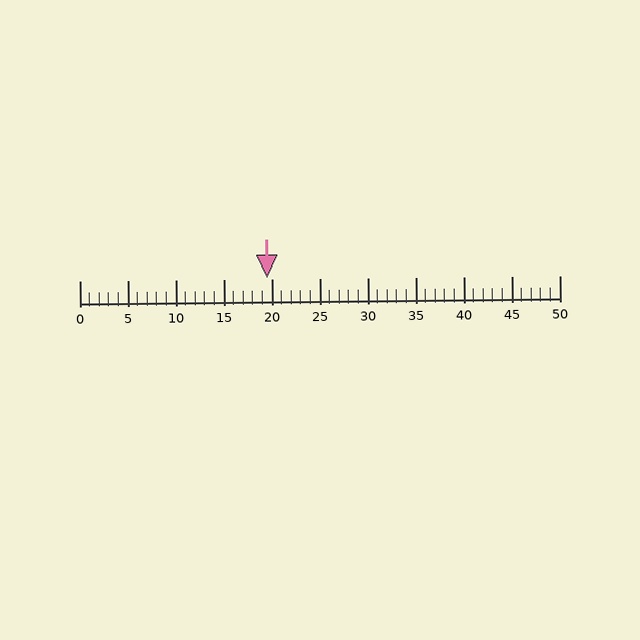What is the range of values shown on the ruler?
The ruler shows values from 0 to 50.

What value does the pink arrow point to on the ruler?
The pink arrow points to approximately 20.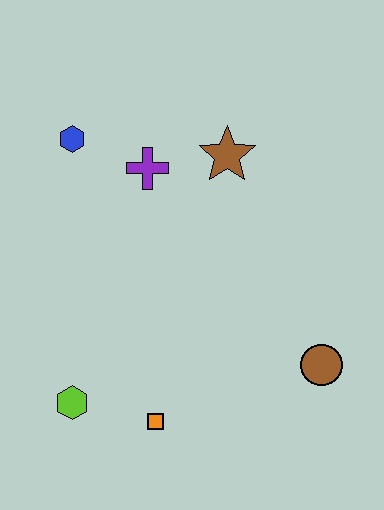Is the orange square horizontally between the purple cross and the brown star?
Yes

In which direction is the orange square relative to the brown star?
The orange square is below the brown star.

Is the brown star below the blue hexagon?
Yes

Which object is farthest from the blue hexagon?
The brown circle is farthest from the blue hexagon.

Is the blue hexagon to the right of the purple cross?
No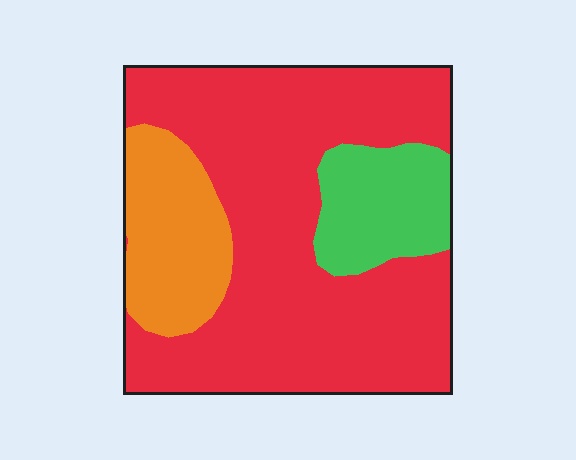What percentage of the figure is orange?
Orange takes up about one sixth (1/6) of the figure.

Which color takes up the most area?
Red, at roughly 70%.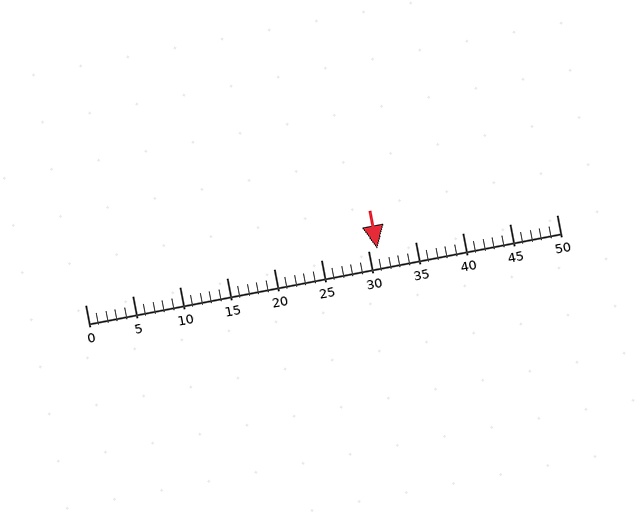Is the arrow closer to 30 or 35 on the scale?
The arrow is closer to 30.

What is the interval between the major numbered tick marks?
The major tick marks are spaced 5 units apart.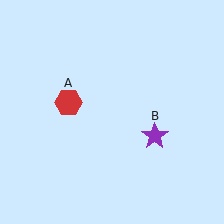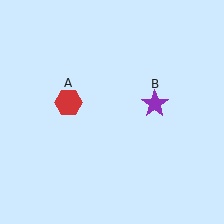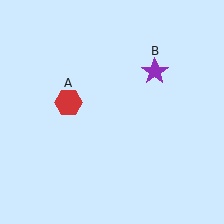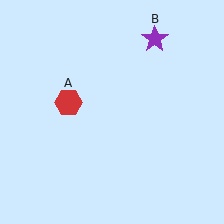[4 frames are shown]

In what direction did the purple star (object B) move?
The purple star (object B) moved up.